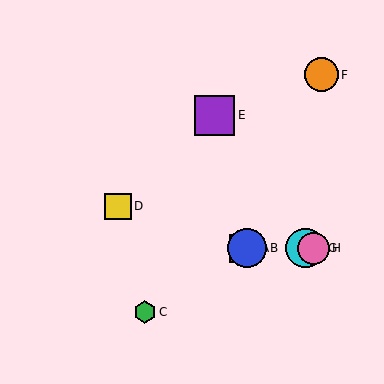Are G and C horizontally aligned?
No, G is at y≈248 and C is at y≈312.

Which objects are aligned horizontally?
Objects A, B, G, H are aligned horizontally.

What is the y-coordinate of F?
Object F is at y≈75.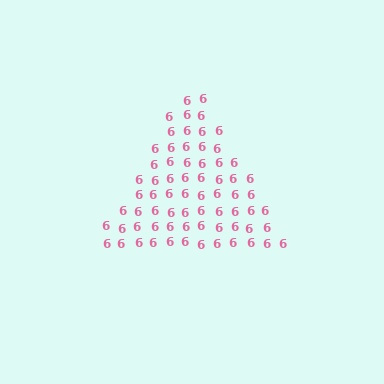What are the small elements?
The small elements are digit 6's.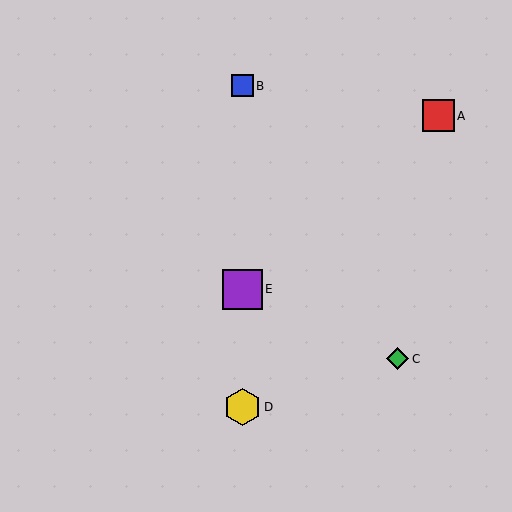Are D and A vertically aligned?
No, D is at x≈242 and A is at x≈438.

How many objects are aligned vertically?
3 objects (B, D, E) are aligned vertically.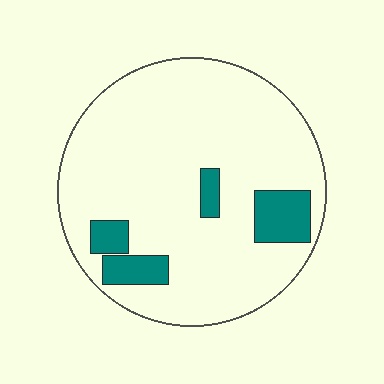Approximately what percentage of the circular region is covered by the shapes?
Approximately 15%.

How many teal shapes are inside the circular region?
4.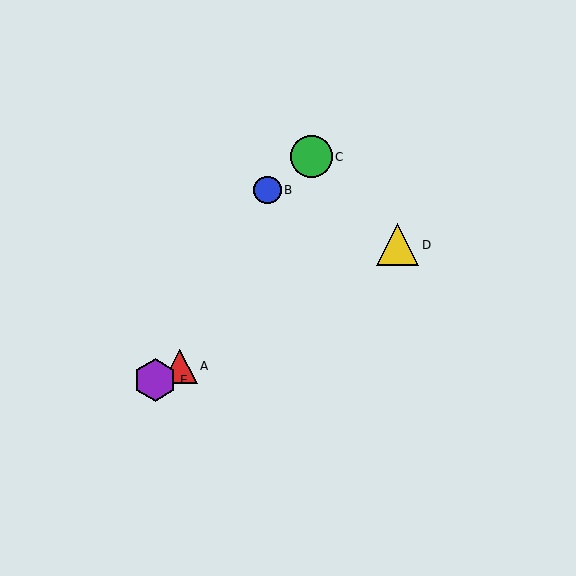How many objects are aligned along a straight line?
3 objects (A, D, E) are aligned along a straight line.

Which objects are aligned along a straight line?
Objects A, D, E are aligned along a straight line.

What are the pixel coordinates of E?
Object E is at (155, 380).